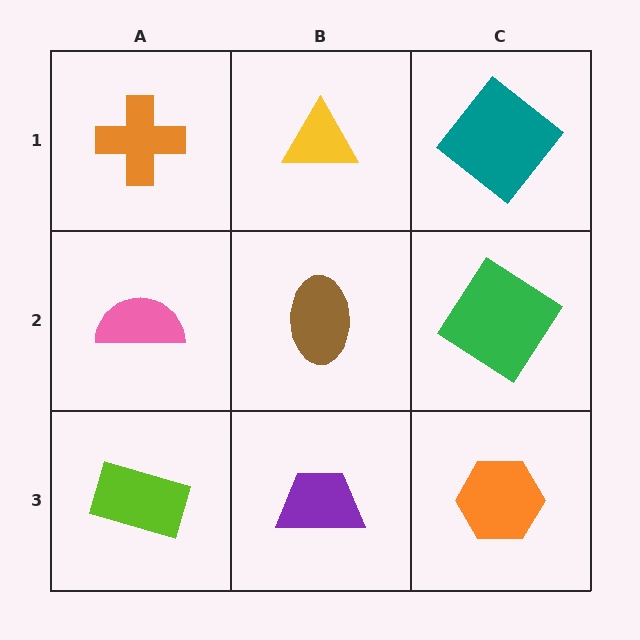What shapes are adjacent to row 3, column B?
A brown ellipse (row 2, column B), a lime rectangle (row 3, column A), an orange hexagon (row 3, column C).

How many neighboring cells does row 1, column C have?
2.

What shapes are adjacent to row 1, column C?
A green diamond (row 2, column C), a yellow triangle (row 1, column B).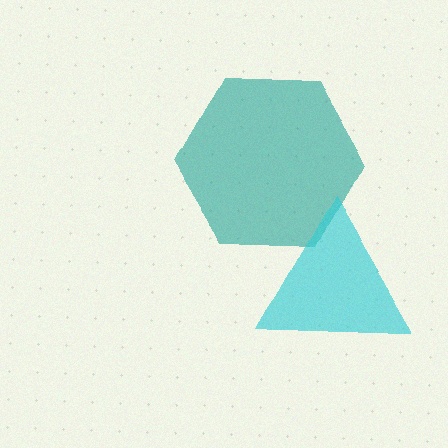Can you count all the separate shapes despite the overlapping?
Yes, there are 2 separate shapes.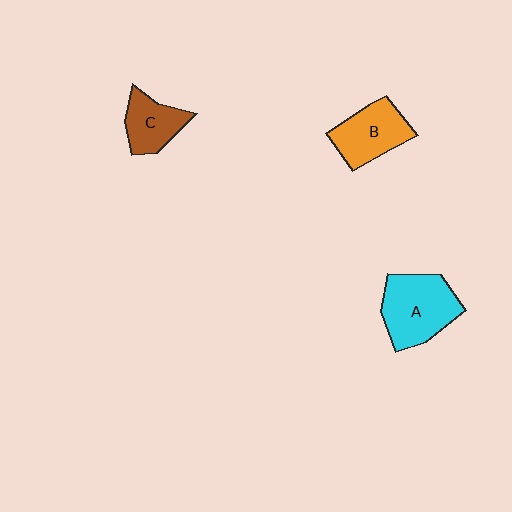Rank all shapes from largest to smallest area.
From largest to smallest: A (cyan), B (orange), C (brown).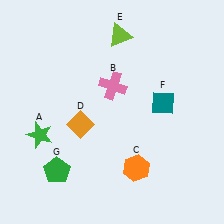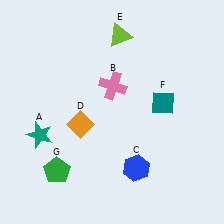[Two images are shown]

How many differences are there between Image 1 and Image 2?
There are 2 differences between the two images.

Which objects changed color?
A changed from green to teal. C changed from orange to blue.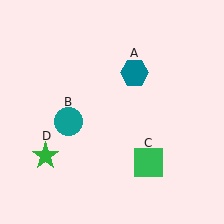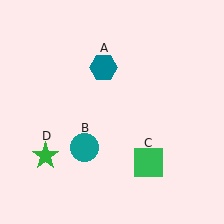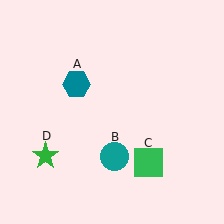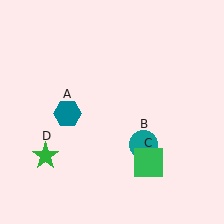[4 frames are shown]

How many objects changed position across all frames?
2 objects changed position: teal hexagon (object A), teal circle (object B).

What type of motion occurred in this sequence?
The teal hexagon (object A), teal circle (object B) rotated counterclockwise around the center of the scene.